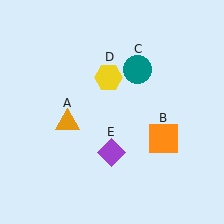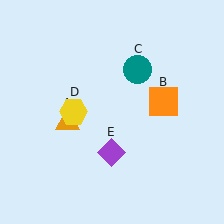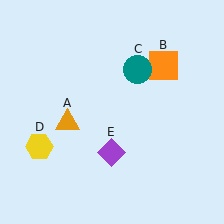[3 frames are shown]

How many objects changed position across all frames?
2 objects changed position: orange square (object B), yellow hexagon (object D).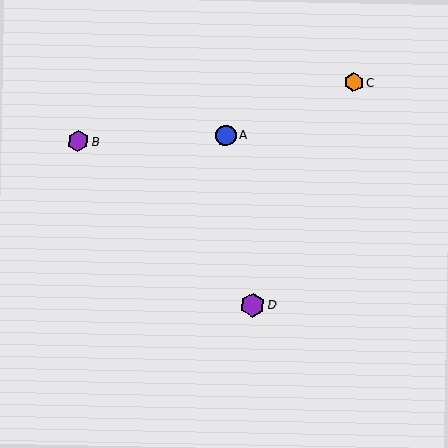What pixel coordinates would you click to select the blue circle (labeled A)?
Click at (226, 136) to select the blue circle A.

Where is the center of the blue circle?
The center of the blue circle is at (226, 136).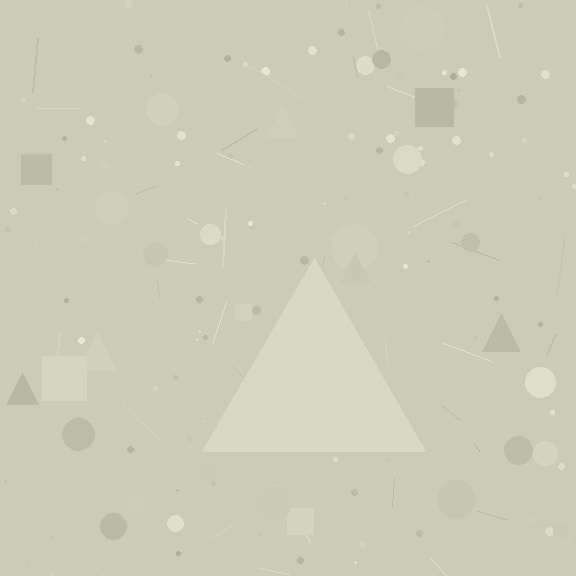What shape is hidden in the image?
A triangle is hidden in the image.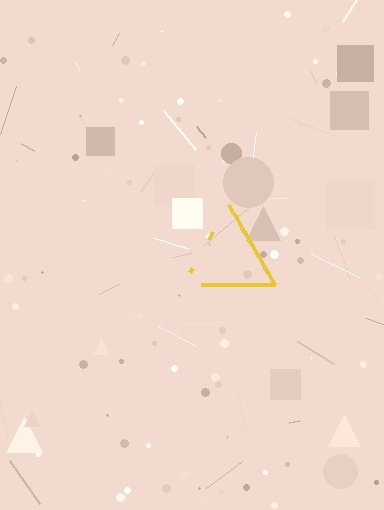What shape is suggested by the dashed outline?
The dashed outline suggests a triangle.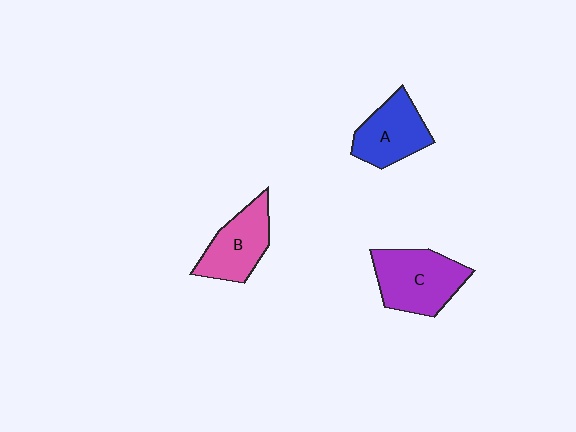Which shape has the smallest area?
Shape A (blue).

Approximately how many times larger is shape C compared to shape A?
Approximately 1.3 times.